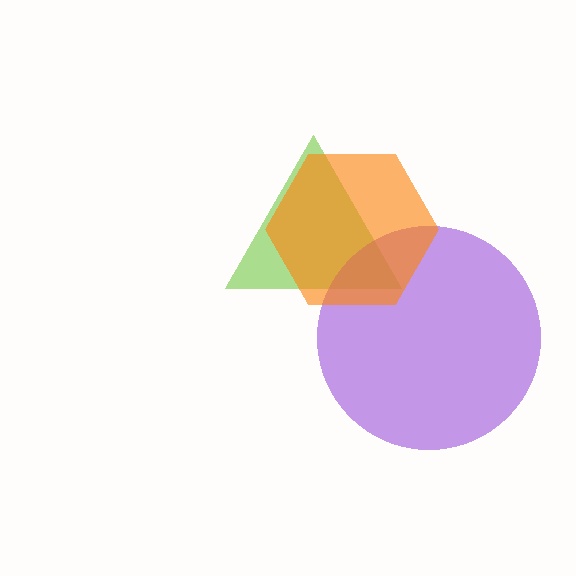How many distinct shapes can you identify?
There are 3 distinct shapes: a lime triangle, a purple circle, an orange hexagon.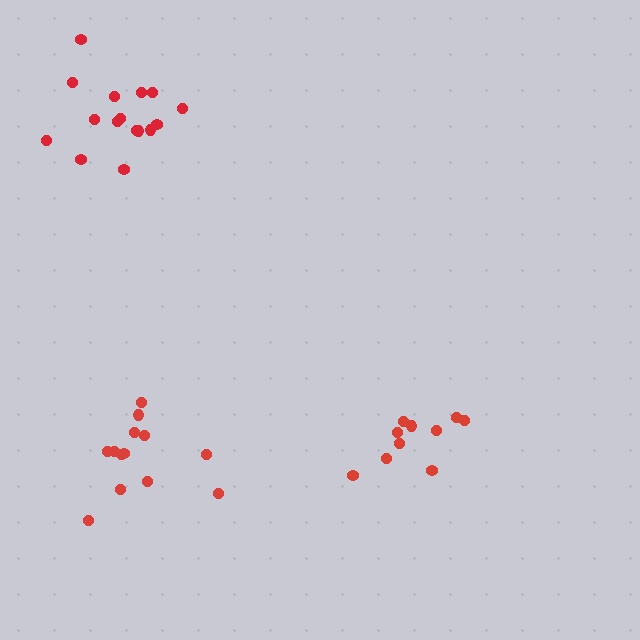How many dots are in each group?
Group 1: 13 dots, Group 2: 16 dots, Group 3: 10 dots (39 total).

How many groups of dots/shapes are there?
There are 3 groups.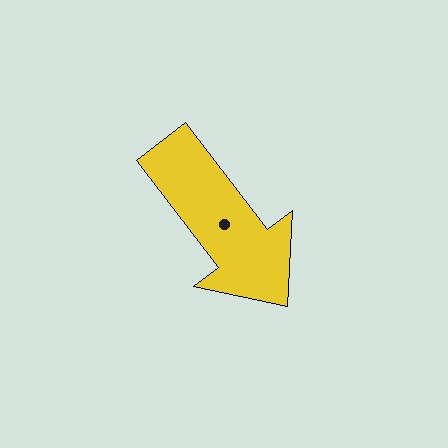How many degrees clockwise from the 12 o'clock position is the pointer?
Approximately 143 degrees.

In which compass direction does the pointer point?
Southeast.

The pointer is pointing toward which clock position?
Roughly 5 o'clock.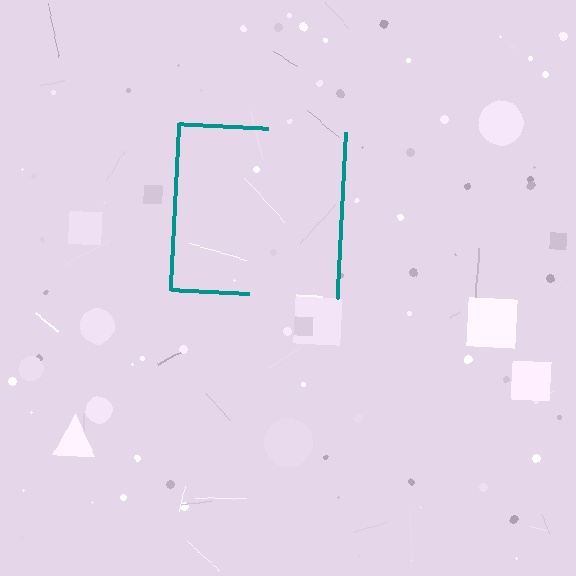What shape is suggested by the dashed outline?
The dashed outline suggests a square.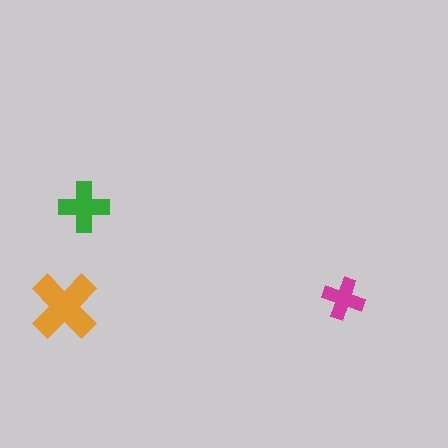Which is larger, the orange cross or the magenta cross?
The orange one.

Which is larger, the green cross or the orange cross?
The orange one.